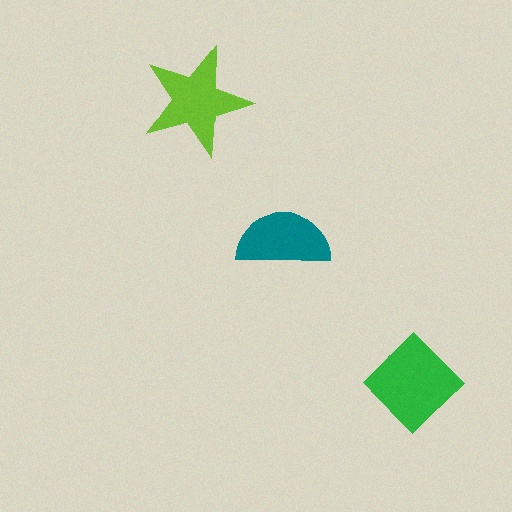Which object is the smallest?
The teal semicircle.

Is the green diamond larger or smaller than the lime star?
Larger.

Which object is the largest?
The green diamond.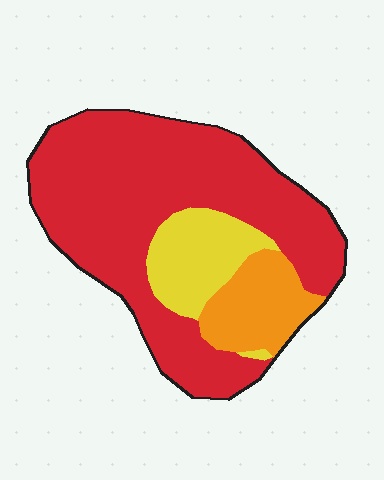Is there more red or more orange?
Red.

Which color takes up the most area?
Red, at roughly 70%.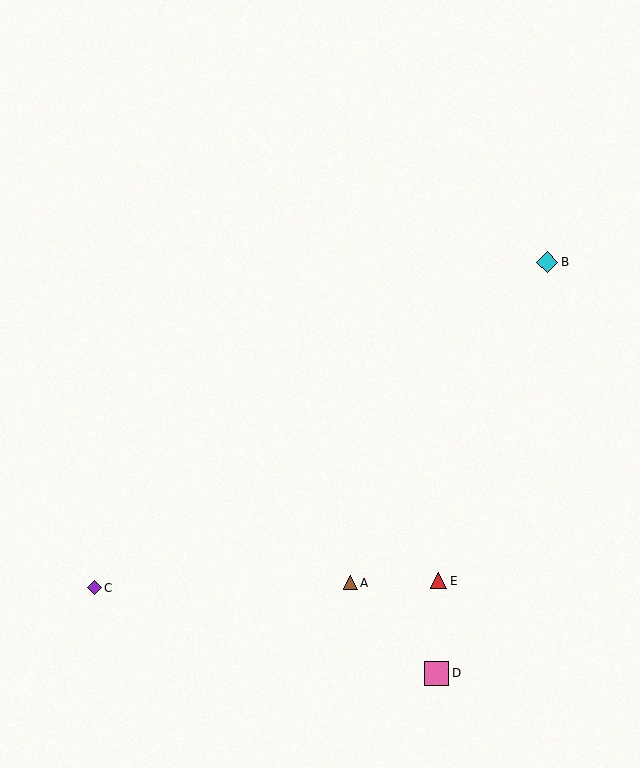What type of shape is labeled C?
Shape C is a purple diamond.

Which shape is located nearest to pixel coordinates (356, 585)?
The brown triangle (labeled A) at (350, 583) is nearest to that location.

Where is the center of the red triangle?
The center of the red triangle is at (439, 581).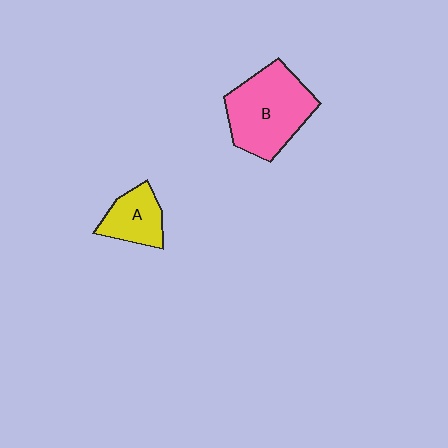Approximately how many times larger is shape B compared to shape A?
Approximately 2.1 times.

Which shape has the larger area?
Shape B (pink).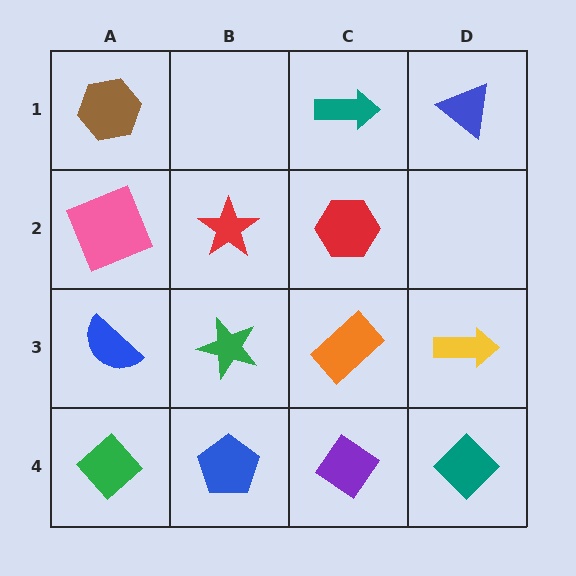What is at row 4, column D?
A teal diamond.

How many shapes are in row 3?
4 shapes.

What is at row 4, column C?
A purple diamond.